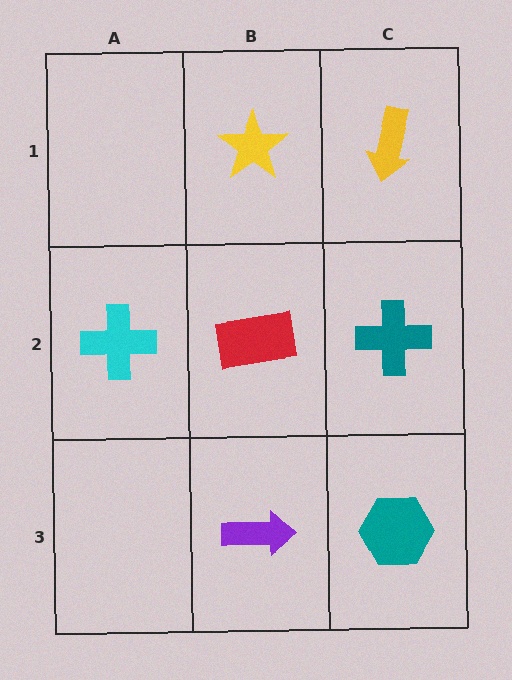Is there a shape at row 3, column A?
No, that cell is empty.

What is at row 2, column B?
A red rectangle.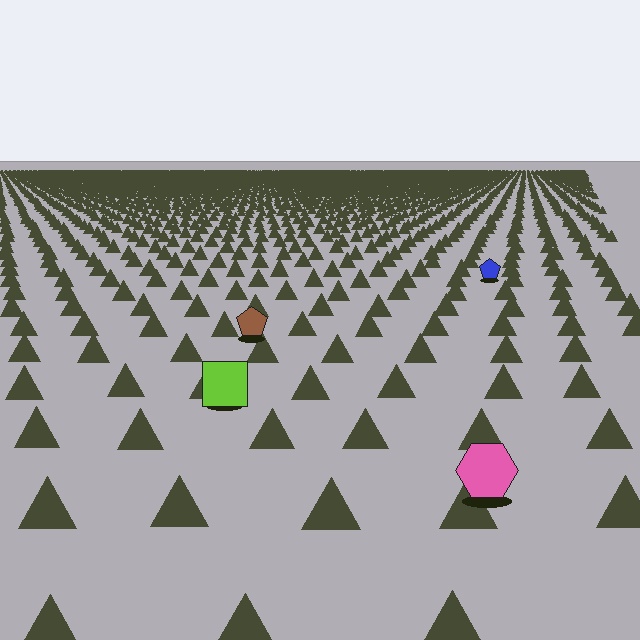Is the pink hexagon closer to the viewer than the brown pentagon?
Yes. The pink hexagon is closer — you can tell from the texture gradient: the ground texture is coarser near it.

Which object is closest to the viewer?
The pink hexagon is closest. The texture marks near it are larger and more spread out.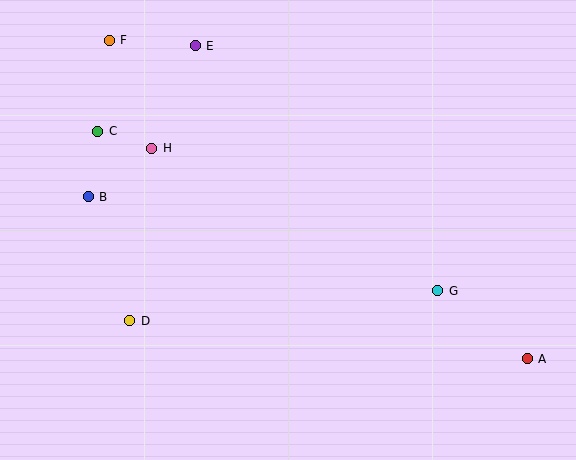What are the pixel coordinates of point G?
Point G is at (438, 291).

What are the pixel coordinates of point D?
Point D is at (130, 321).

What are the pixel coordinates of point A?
Point A is at (527, 359).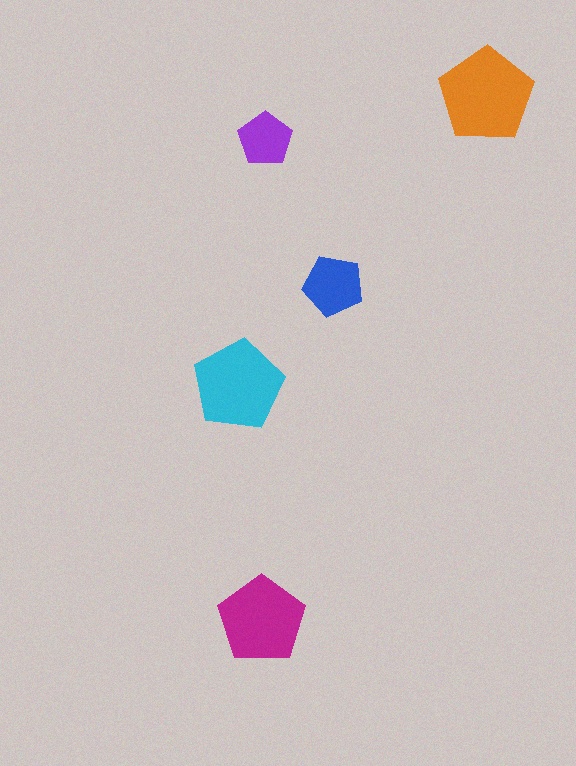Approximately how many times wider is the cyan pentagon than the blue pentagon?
About 1.5 times wider.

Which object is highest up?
The orange pentagon is topmost.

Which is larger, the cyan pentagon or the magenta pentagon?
The cyan one.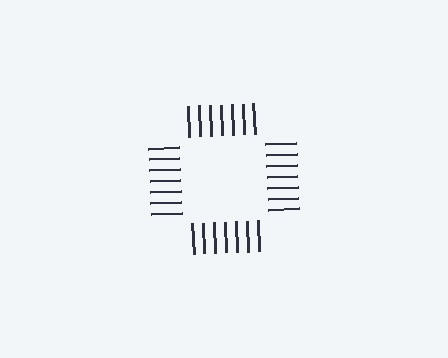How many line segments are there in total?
28 — 7 along each of the 4 edges.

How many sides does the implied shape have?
4 sides — the line-ends trace a square.